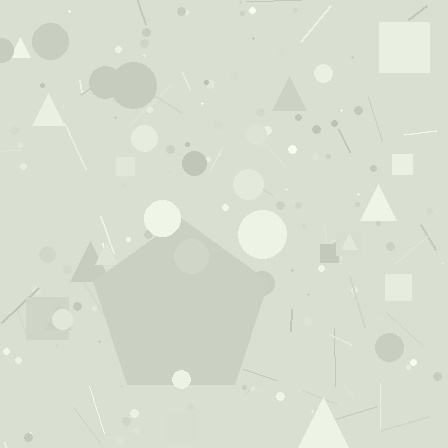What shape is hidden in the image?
A pentagon is hidden in the image.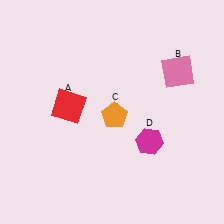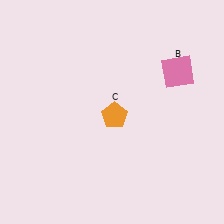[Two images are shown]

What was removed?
The magenta hexagon (D), the red square (A) were removed in Image 2.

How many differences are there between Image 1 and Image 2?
There are 2 differences between the two images.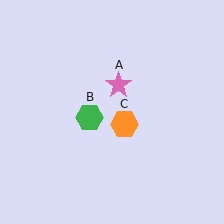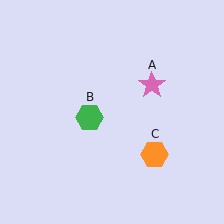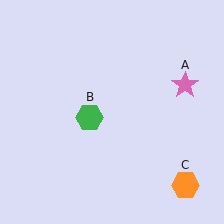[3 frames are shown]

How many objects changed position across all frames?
2 objects changed position: pink star (object A), orange hexagon (object C).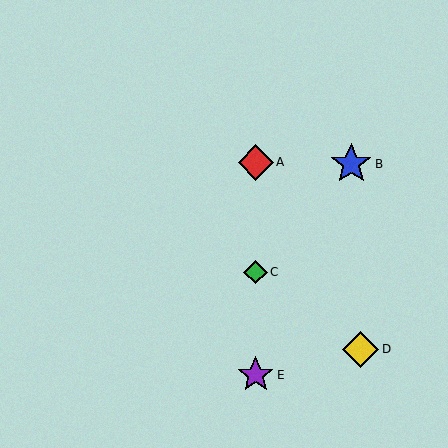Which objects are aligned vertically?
Objects A, C, E are aligned vertically.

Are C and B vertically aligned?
No, C is at x≈256 and B is at x≈351.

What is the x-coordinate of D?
Object D is at x≈361.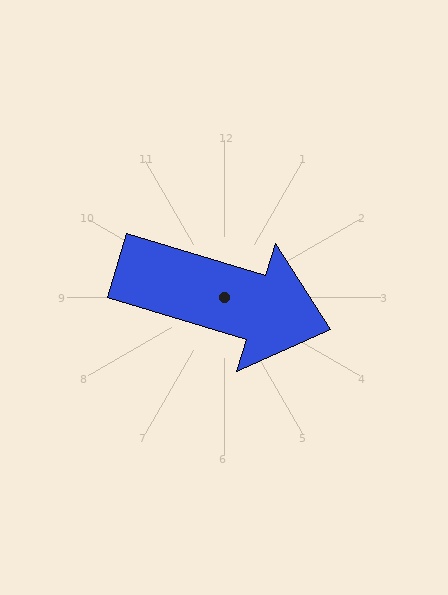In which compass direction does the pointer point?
East.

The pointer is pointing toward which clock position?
Roughly 4 o'clock.